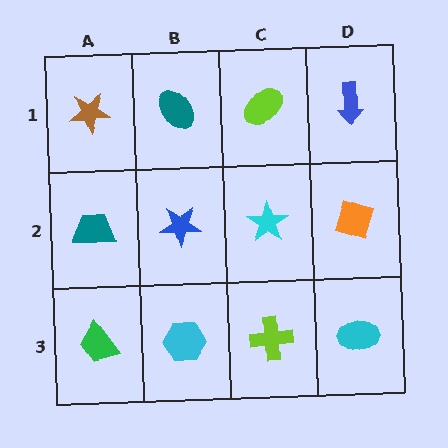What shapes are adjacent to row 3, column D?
An orange diamond (row 2, column D), a lime cross (row 3, column C).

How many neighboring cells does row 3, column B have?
3.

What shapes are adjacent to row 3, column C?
A cyan star (row 2, column C), a cyan hexagon (row 3, column B), a cyan ellipse (row 3, column D).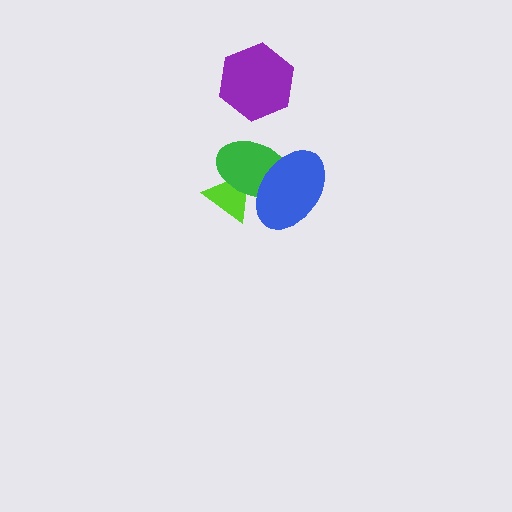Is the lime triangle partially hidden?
Yes, it is partially covered by another shape.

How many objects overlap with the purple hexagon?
0 objects overlap with the purple hexagon.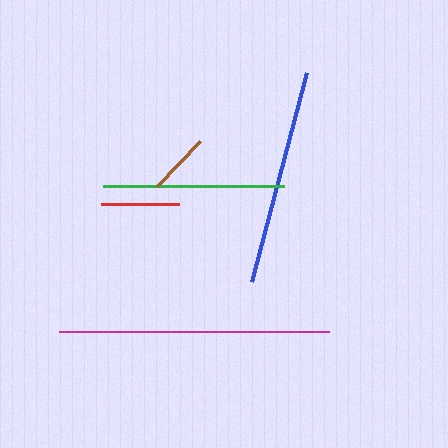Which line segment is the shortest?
The brown line is the shortest at approximately 62 pixels.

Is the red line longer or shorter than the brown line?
The red line is longer than the brown line.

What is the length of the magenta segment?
The magenta segment is approximately 270 pixels long.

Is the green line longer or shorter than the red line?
The green line is longer than the red line.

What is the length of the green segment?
The green segment is approximately 181 pixels long.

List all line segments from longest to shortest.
From longest to shortest: magenta, blue, green, red, brown.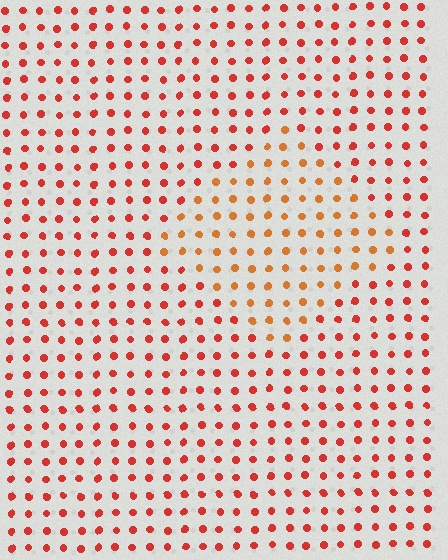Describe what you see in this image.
The image is filled with small red elements in a uniform arrangement. A diamond-shaped region is visible where the elements are tinted to a slightly different hue, forming a subtle color boundary.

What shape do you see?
I see a diamond.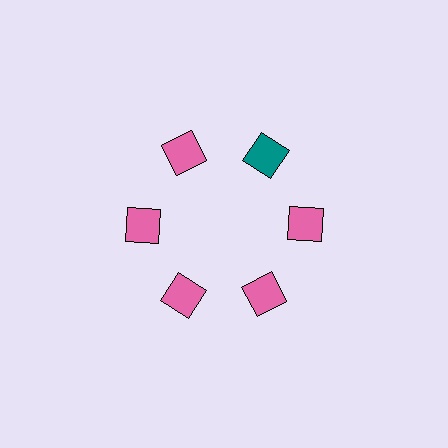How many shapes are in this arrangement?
There are 6 shapes arranged in a ring pattern.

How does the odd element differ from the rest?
It has a different color: teal instead of pink.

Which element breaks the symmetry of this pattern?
The teal diamond at roughly the 1 o'clock position breaks the symmetry. All other shapes are pink diamonds.